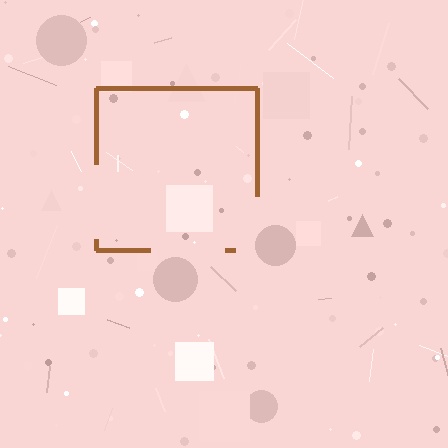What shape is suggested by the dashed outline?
The dashed outline suggests a square.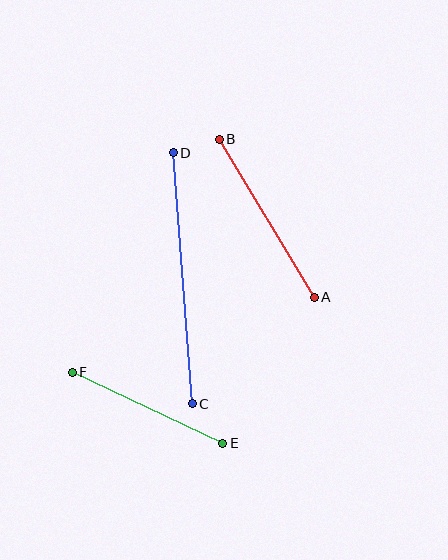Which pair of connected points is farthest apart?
Points C and D are farthest apart.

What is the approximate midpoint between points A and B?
The midpoint is at approximately (267, 218) pixels.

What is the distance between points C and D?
The distance is approximately 251 pixels.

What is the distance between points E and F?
The distance is approximately 166 pixels.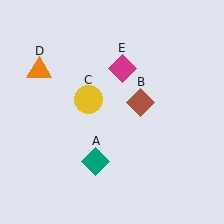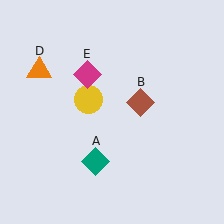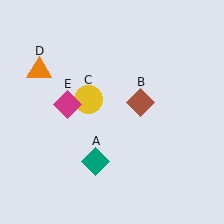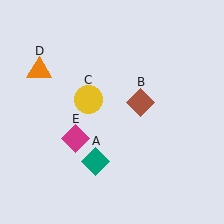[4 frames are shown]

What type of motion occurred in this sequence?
The magenta diamond (object E) rotated counterclockwise around the center of the scene.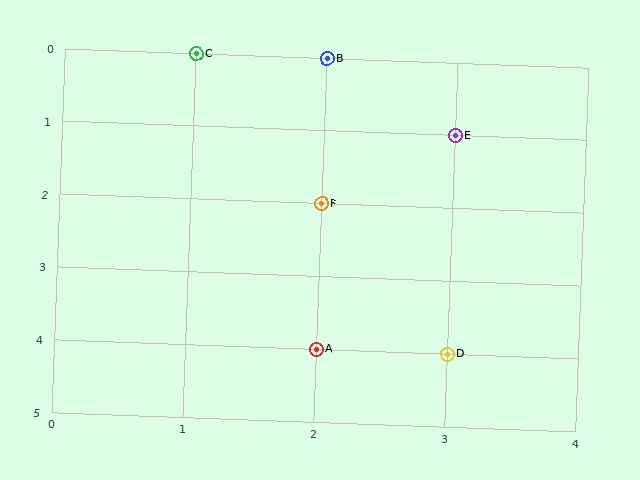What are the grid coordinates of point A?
Point A is at grid coordinates (2, 4).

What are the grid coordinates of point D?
Point D is at grid coordinates (3, 4).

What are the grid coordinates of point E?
Point E is at grid coordinates (3, 1).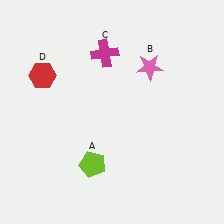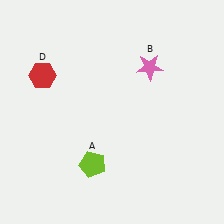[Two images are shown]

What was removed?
The magenta cross (C) was removed in Image 2.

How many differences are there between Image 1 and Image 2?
There is 1 difference between the two images.